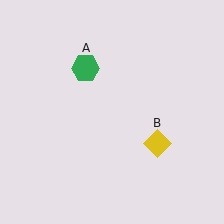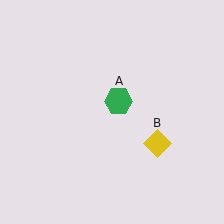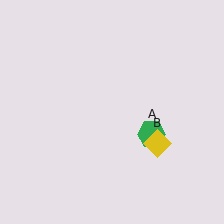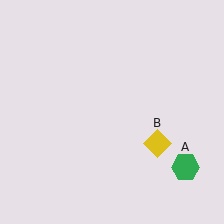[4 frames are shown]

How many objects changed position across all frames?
1 object changed position: green hexagon (object A).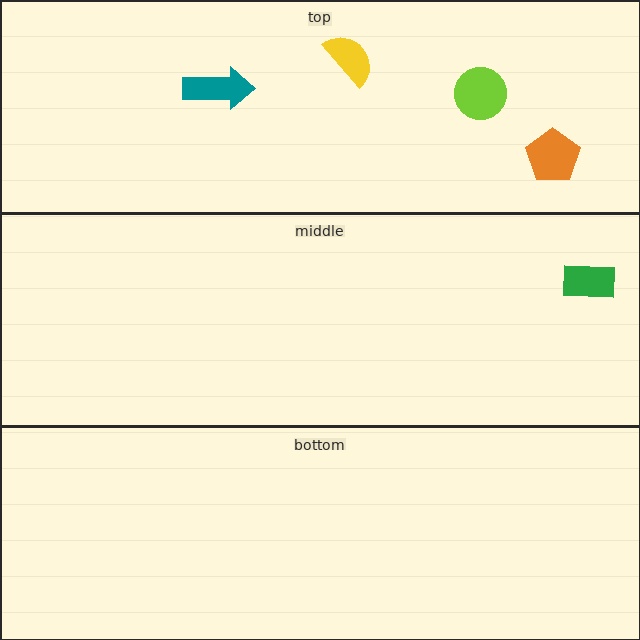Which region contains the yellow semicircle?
The top region.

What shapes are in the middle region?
The green rectangle.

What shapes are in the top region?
The orange pentagon, the teal arrow, the lime circle, the yellow semicircle.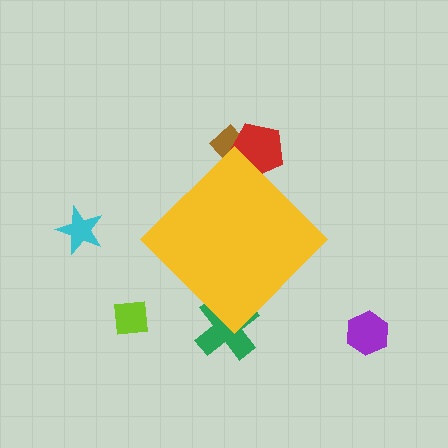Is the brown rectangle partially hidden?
Yes, the brown rectangle is partially hidden behind the yellow diamond.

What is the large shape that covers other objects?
A yellow diamond.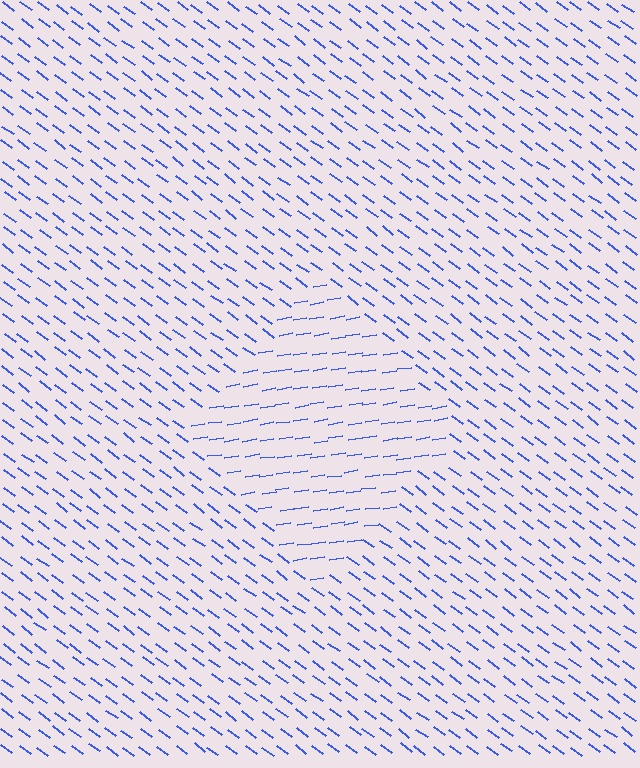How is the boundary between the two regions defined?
The boundary is defined purely by a change in line orientation (approximately 45 degrees difference). All lines are the same color and thickness.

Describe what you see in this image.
The image is filled with small blue line segments. A diamond region in the image has lines oriented differently from the surrounding lines, creating a visible texture boundary.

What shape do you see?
I see a diamond.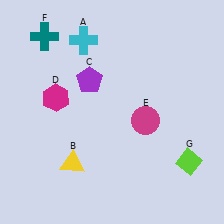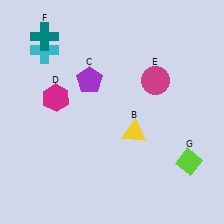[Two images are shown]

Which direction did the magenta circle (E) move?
The magenta circle (E) moved up.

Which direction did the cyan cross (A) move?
The cyan cross (A) moved left.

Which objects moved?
The objects that moved are: the cyan cross (A), the yellow triangle (B), the magenta circle (E).